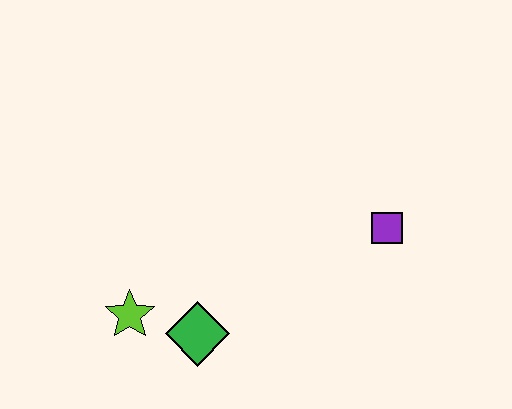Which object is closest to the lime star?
The green diamond is closest to the lime star.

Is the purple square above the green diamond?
Yes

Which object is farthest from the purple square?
The lime star is farthest from the purple square.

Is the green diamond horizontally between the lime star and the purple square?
Yes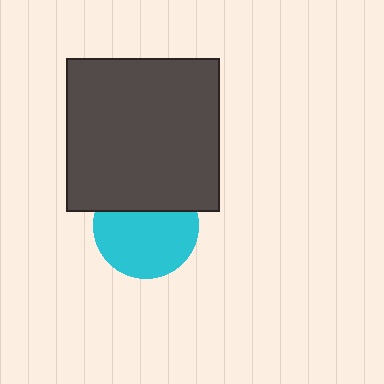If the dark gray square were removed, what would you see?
You would see the complete cyan circle.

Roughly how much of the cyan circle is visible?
Most of it is visible (roughly 66%).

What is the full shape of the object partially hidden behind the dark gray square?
The partially hidden object is a cyan circle.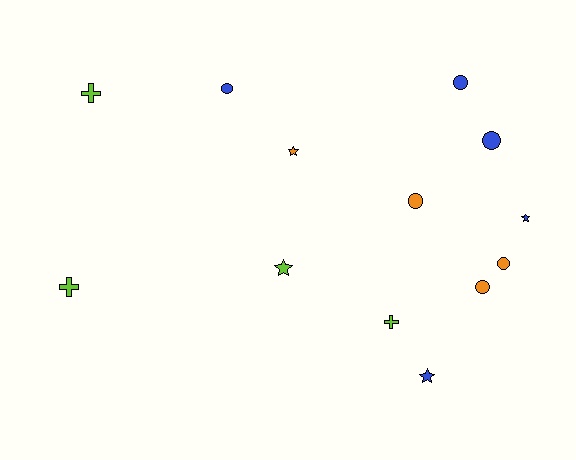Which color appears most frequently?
Blue, with 5 objects.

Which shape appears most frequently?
Circle, with 6 objects.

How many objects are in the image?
There are 13 objects.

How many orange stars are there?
There is 1 orange star.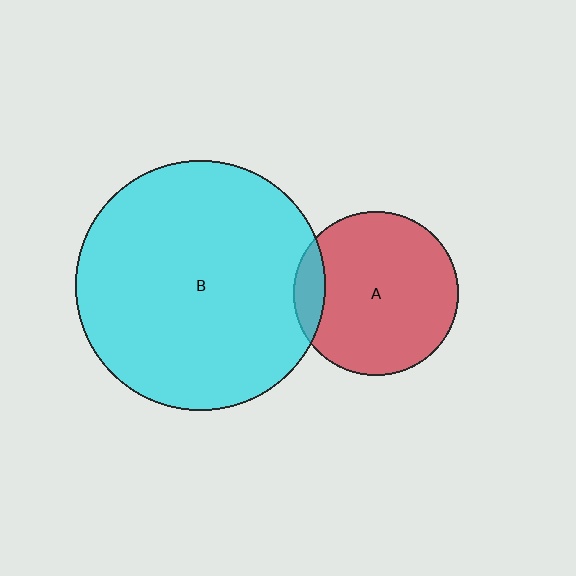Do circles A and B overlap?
Yes.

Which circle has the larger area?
Circle B (cyan).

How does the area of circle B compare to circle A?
Approximately 2.3 times.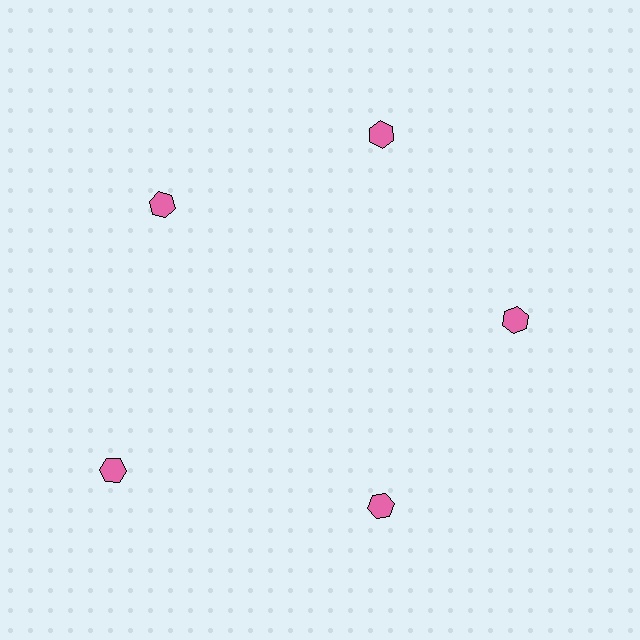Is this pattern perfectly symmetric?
No. The 5 pink hexagons are arranged in a ring, but one element near the 8 o'clock position is pushed outward from the center, breaking the 5-fold rotational symmetry.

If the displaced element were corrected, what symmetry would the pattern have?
It would have 5-fold rotational symmetry — the pattern would map onto itself every 72 degrees.